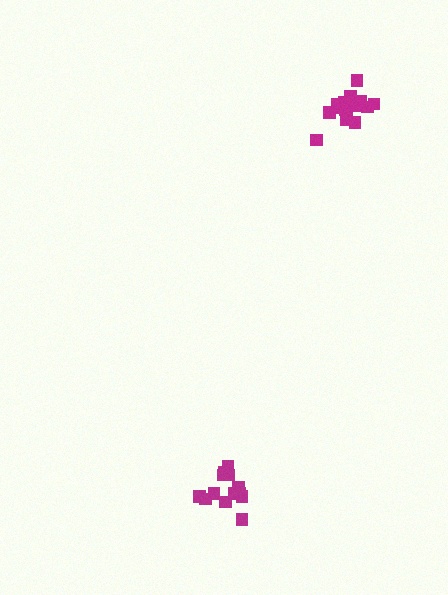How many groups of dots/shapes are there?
There are 2 groups.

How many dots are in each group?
Group 1: 13 dots, Group 2: 16 dots (29 total).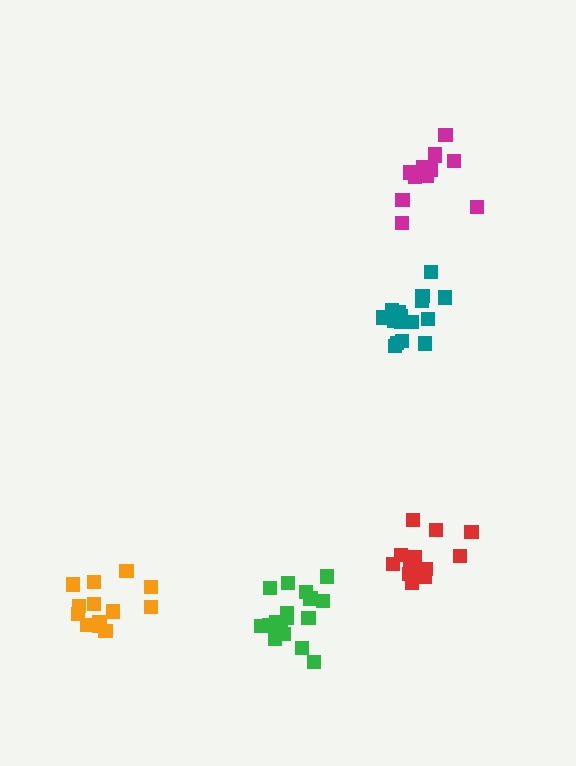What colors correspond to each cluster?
The clusters are colored: green, red, magenta, teal, orange.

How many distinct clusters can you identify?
There are 5 distinct clusters.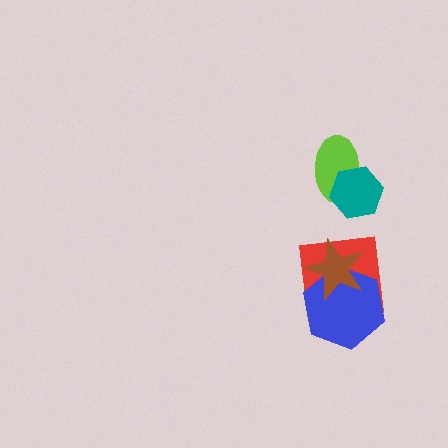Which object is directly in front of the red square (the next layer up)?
The blue hexagon is directly in front of the red square.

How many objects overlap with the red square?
2 objects overlap with the red square.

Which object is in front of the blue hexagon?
The brown star is in front of the blue hexagon.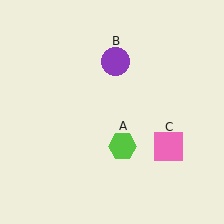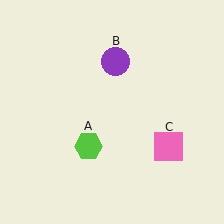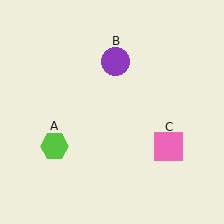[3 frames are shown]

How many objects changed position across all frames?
1 object changed position: lime hexagon (object A).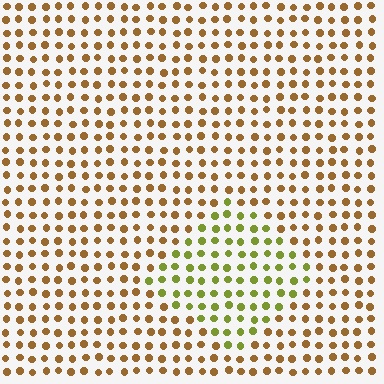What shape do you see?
I see a diamond.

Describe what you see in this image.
The image is filled with small brown elements in a uniform arrangement. A diamond-shaped region is visible where the elements are tinted to a slightly different hue, forming a subtle color boundary.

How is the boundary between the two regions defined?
The boundary is defined purely by a slight shift in hue (about 44 degrees). Spacing, size, and orientation are identical on both sides.